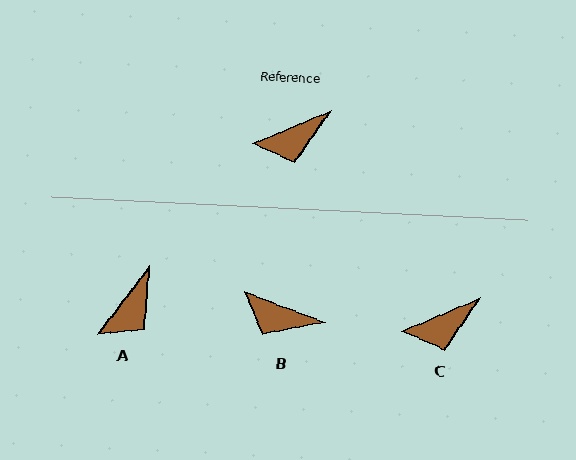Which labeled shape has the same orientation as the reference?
C.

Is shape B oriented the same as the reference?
No, it is off by about 45 degrees.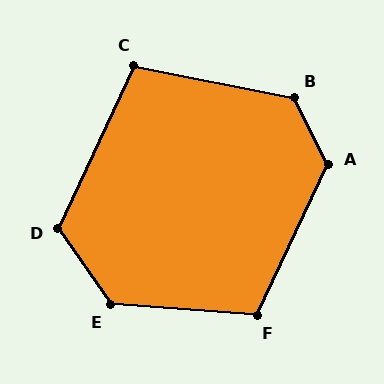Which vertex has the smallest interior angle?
C, at approximately 104 degrees.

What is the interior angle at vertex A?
Approximately 128 degrees (obtuse).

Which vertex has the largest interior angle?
E, at approximately 129 degrees.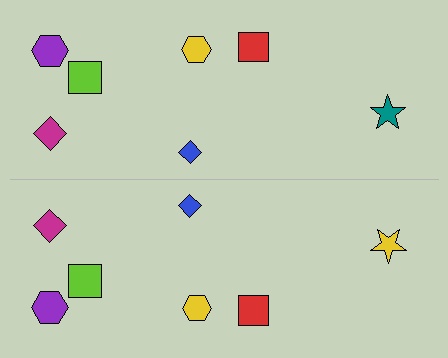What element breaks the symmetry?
The yellow star on the bottom side breaks the symmetry — its mirror counterpart is teal.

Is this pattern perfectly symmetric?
No, the pattern is not perfectly symmetric. The yellow star on the bottom side breaks the symmetry — its mirror counterpart is teal.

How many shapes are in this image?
There are 14 shapes in this image.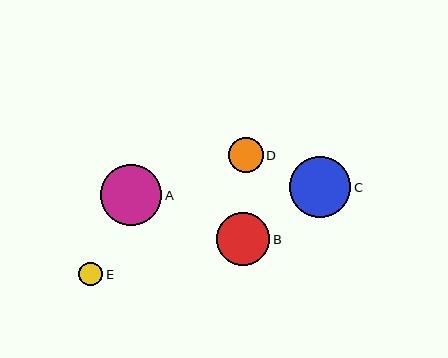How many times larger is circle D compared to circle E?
Circle D is approximately 1.5 times the size of circle E.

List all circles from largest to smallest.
From largest to smallest: A, C, B, D, E.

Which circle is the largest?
Circle A is the largest with a size of approximately 61 pixels.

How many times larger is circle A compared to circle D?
Circle A is approximately 1.8 times the size of circle D.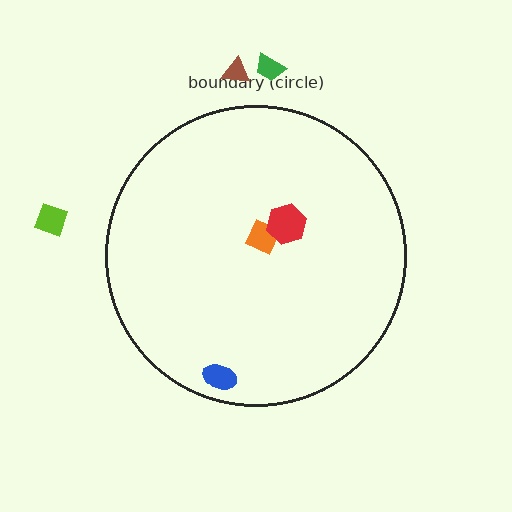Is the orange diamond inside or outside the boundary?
Inside.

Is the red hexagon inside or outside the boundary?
Inside.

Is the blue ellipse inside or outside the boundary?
Inside.